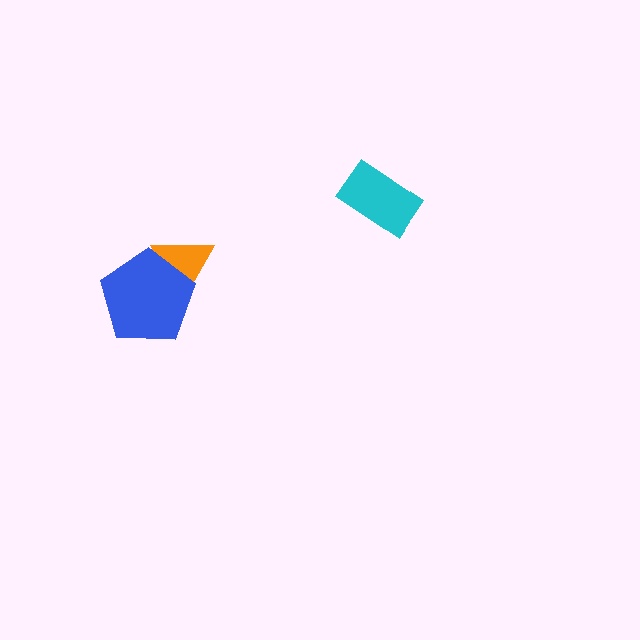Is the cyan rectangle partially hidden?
No, no other shape covers it.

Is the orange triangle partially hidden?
Yes, it is partially covered by another shape.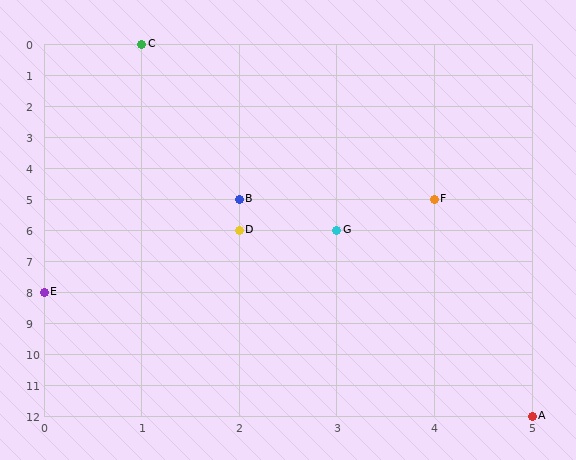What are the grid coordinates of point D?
Point D is at grid coordinates (2, 6).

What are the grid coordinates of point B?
Point B is at grid coordinates (2, 5).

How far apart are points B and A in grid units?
Points B and A are 3 columns and 7 rows apart (about 7.6 grid units diagonally).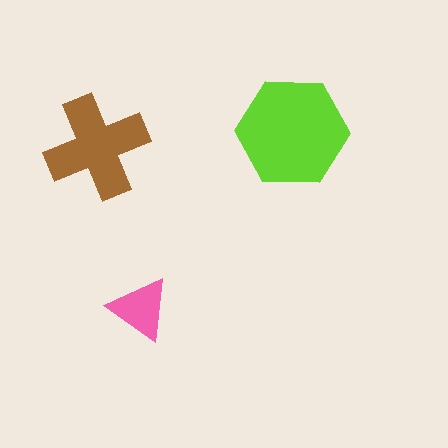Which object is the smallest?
The pink triangle.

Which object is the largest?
The lime hexagon.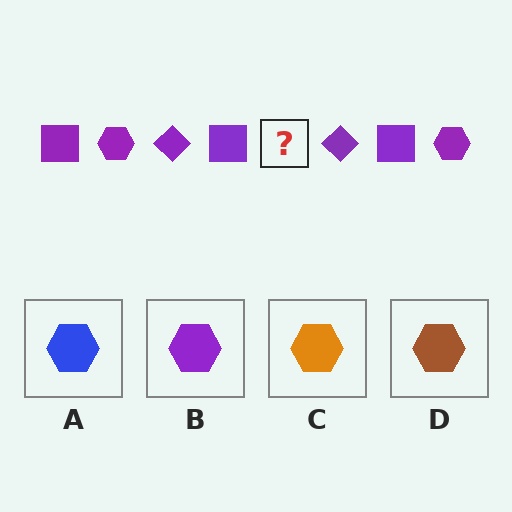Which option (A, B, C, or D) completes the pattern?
B.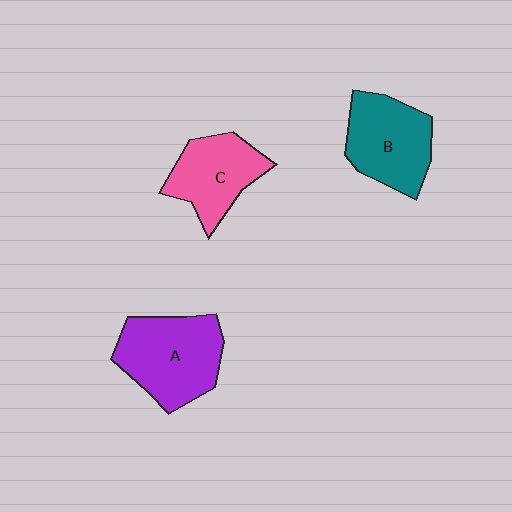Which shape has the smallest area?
Shape C (pink).